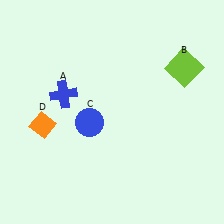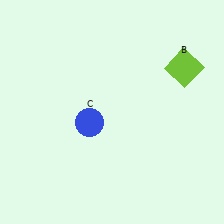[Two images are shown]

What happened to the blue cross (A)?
The blue cross (A) was removed in Image 2. It was in the top-left area of Image 1.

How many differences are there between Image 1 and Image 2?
There are 2 differences between the two images.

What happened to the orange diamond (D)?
The orange diamond (D) was removed in Image 2. It was in the bottom-left area of Image 1.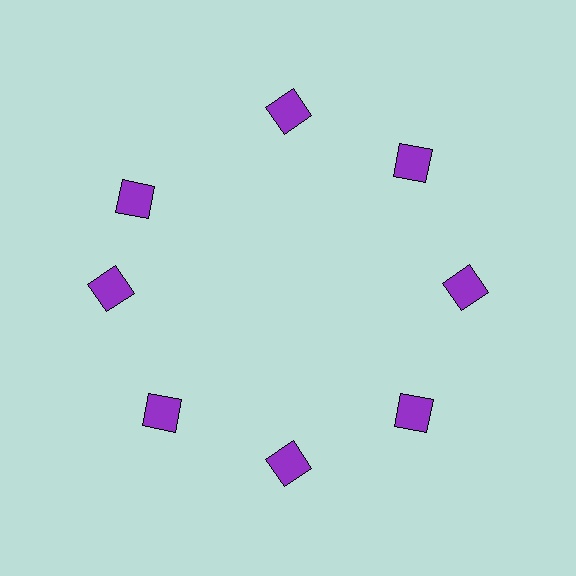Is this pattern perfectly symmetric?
No. The 8 purple squares are arranged in a ring, but one element near the 10 o'clock position is rotated out of alignment along the ring, breaking the 8-fold rotational symmetry.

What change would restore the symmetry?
The symmetry would be restored by rotating it back into even spacing with its neighbors so that all 8 squares sit at equal angles and equal distance from the center.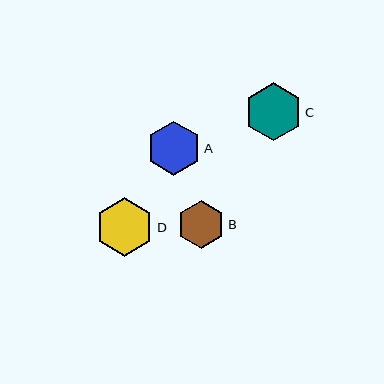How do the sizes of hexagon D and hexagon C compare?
Hexagon D and hexagon C are approximately the same size.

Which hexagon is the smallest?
Hexagon B is the smallest with a size of approximately 48 pixels.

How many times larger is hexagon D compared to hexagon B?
Hexagon D is approximately 1.2 times the size of hexagon B.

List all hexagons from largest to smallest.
From largest to smallest: D, C, A, B.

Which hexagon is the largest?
Hexagon D is the largest with a size of approximately 59 pixels.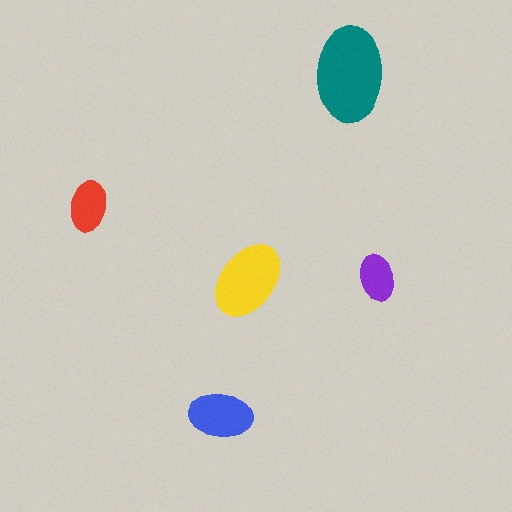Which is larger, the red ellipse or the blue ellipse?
The blue one.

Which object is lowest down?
The blue ellipse is bottommost.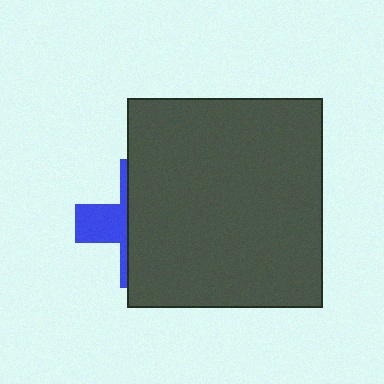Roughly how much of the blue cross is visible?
A small part of it is visible (roughly 32%).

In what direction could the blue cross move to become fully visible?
The blue cross could move left. That would shift it out from behind the dark gray rectangle entirely.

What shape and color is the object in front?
The object in front is a dark gray rectangle.